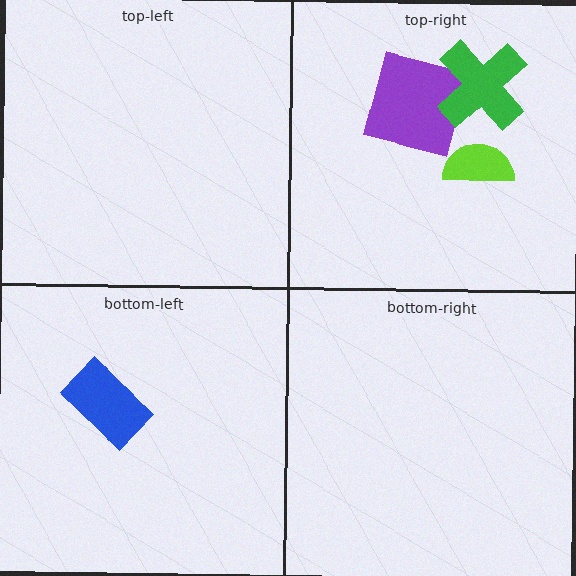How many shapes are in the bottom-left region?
1.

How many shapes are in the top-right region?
3.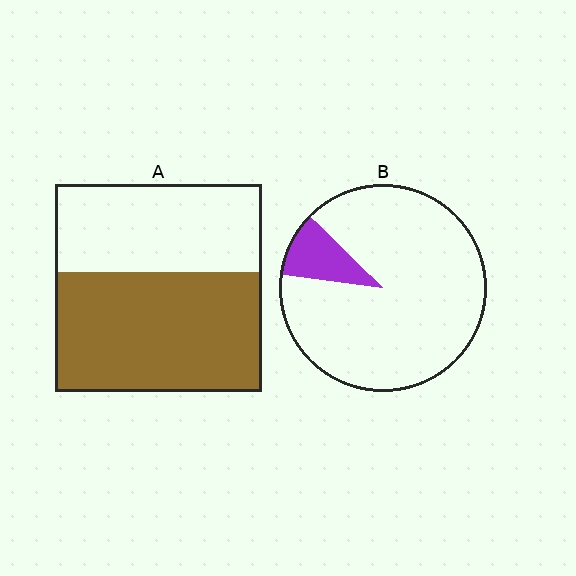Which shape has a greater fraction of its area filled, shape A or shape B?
Shape A.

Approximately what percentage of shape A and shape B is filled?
A is approximately 60% and B is approximately 10%.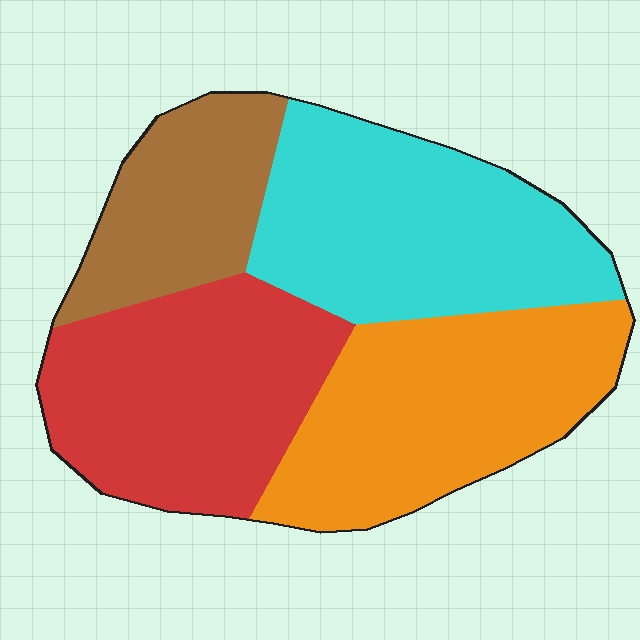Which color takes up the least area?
Brown, at roughly 15%.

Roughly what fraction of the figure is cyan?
Cyan takes up between a quarter and a half of the figure.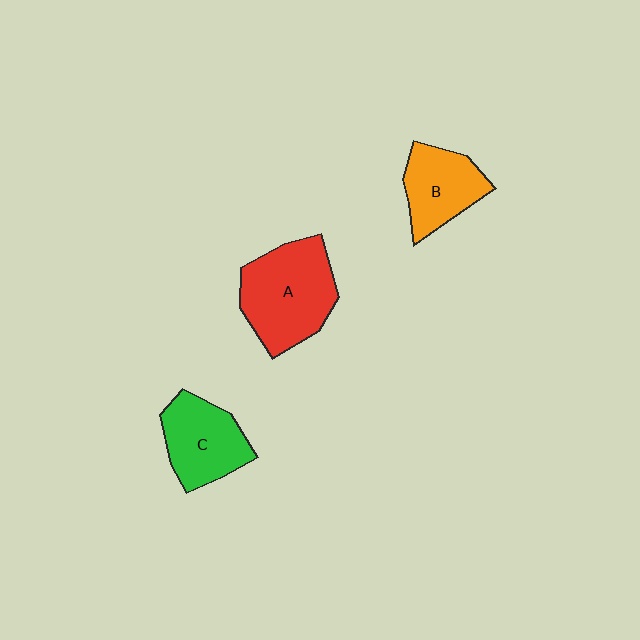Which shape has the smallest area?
Shape B (orange).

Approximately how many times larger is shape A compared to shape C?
Approximately 1.4 times.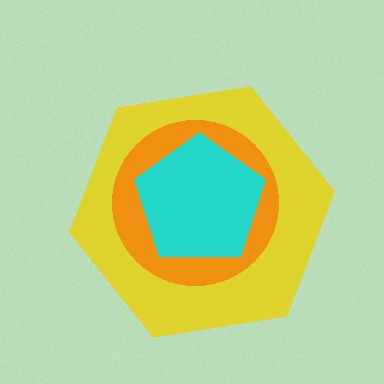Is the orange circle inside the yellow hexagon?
Yes.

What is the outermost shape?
The yellow hexagon.